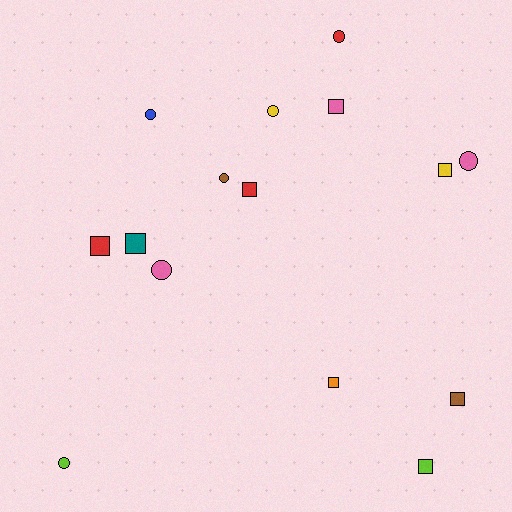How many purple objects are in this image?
There are no purple objects.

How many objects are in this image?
There are 15 objects.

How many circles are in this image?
There are 7 circles.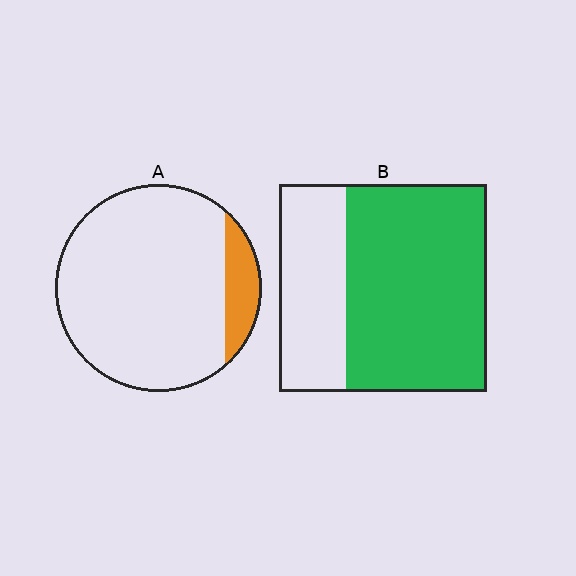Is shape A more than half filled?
No.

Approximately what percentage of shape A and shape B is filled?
A is approximately 10% and B is approximately 70%.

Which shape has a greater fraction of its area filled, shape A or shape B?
Shape B.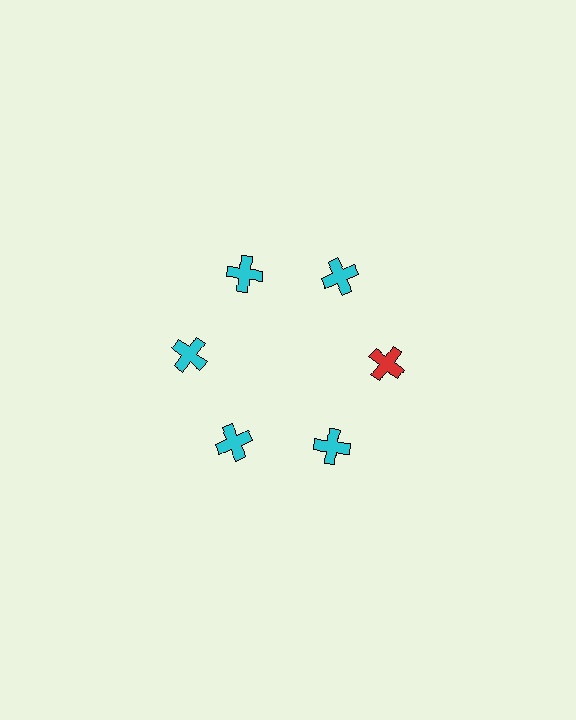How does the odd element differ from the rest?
It has a different color: red instead of cyan.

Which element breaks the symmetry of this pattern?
The red cross at roughly the 3 o'clock position breaks the symmetry. All other shapes are cyan crosses.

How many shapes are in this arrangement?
There are 6 shapes arranged in a ring pattern.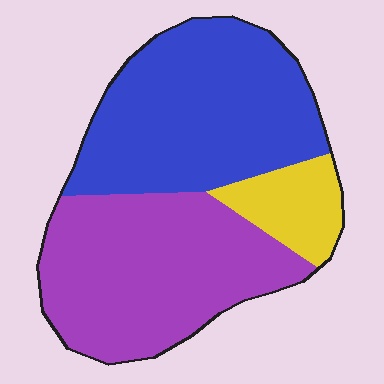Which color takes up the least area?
Yellow, at roughly 10%.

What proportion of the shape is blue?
Blue covers roughly 45% of the shape.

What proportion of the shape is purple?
Purple covers 44% of the shape.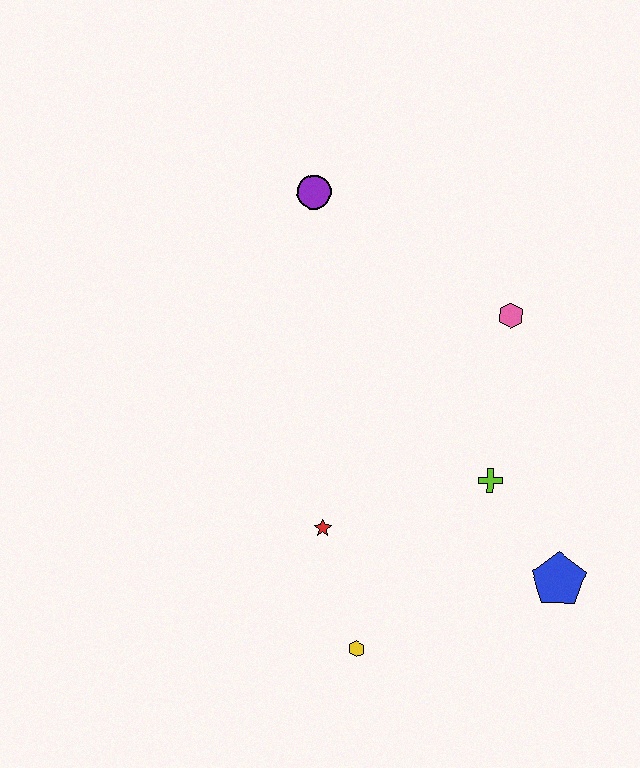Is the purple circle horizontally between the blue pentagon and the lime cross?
No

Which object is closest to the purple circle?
The pink hexagon is closest to the purple circle.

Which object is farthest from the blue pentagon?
The purple circle is farthest from the blue pentagon.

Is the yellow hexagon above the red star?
No